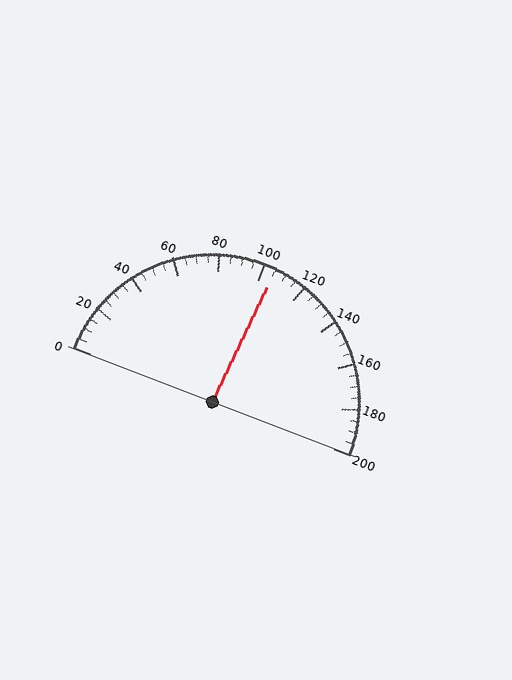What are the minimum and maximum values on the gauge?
The gauge ranges from 0 to 200.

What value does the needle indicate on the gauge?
The needle indicates approximately 105.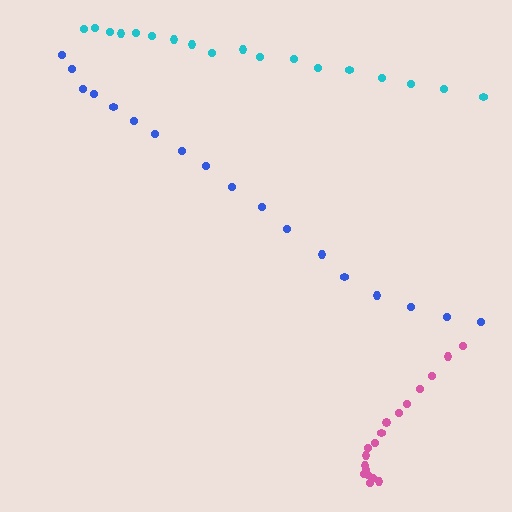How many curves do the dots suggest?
There are 3 distinct paths.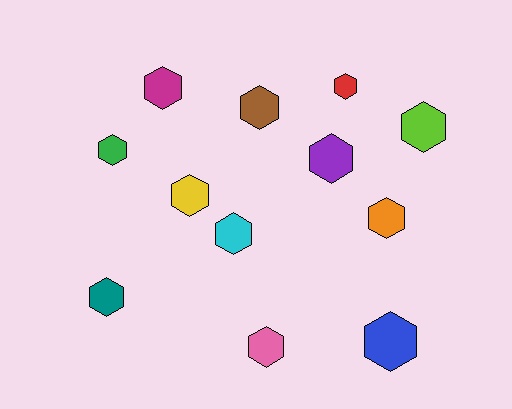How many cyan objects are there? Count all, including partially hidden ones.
There is 1 cyan object.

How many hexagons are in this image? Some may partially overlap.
There are 12 hexagons.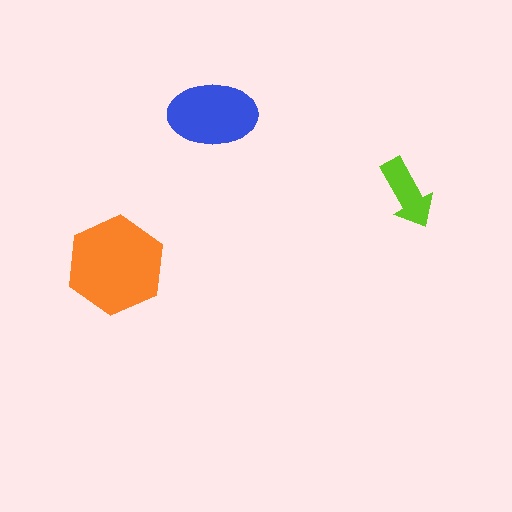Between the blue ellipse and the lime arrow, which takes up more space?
The blue ellipse.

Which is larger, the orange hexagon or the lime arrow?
The orange hexagon.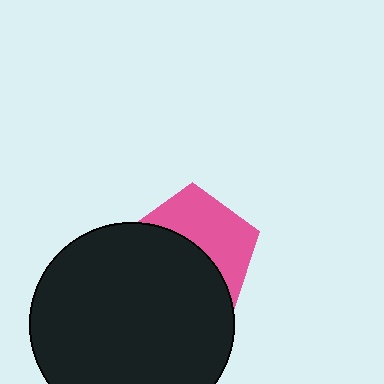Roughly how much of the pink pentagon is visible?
About half of it is visible (roughly 46%).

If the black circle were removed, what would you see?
You would see the complete pink pentagon.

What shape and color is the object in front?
The object in front is a black circle.